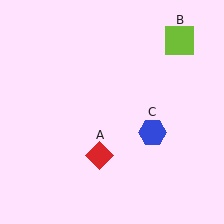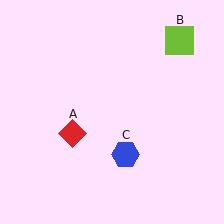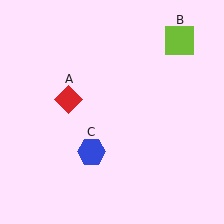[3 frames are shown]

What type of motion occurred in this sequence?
The red diamond (object A), blue hexagon (object C) rotated clockwise around the center of the scene.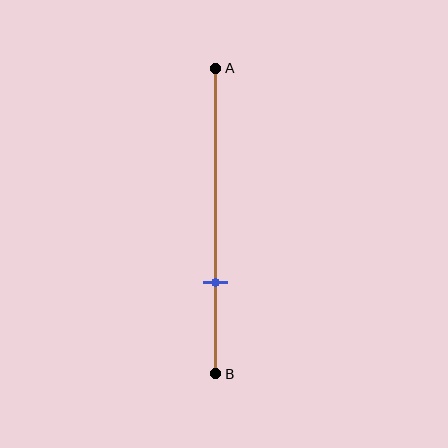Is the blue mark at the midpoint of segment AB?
No, the mark is at about 70% from A, not at the 50% midpoint.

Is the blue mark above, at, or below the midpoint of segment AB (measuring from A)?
The blue mark is below the midpoint of segment AB.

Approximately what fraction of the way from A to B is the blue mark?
The blue mark is approximately 70% of the way from A to B.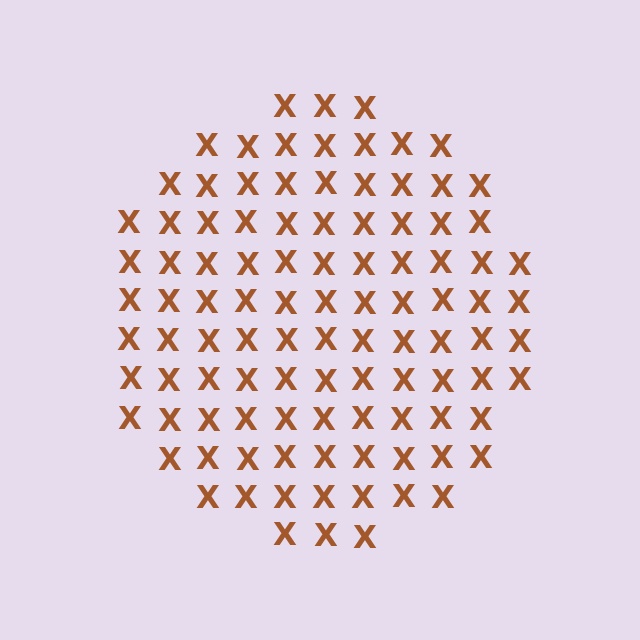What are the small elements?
The small elements are letter X's.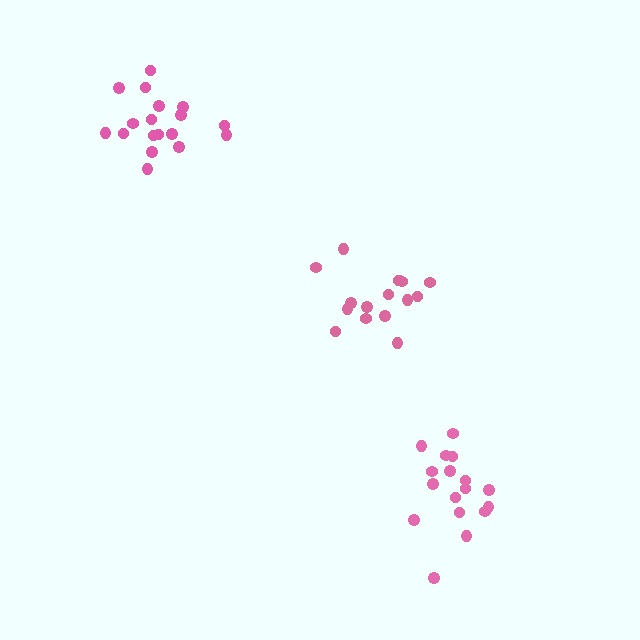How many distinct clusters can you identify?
There are 3 distinct clusters.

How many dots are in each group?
Group 1: 17 dots, Group 2: 16 dots, Group 3: 18 dots (51 total).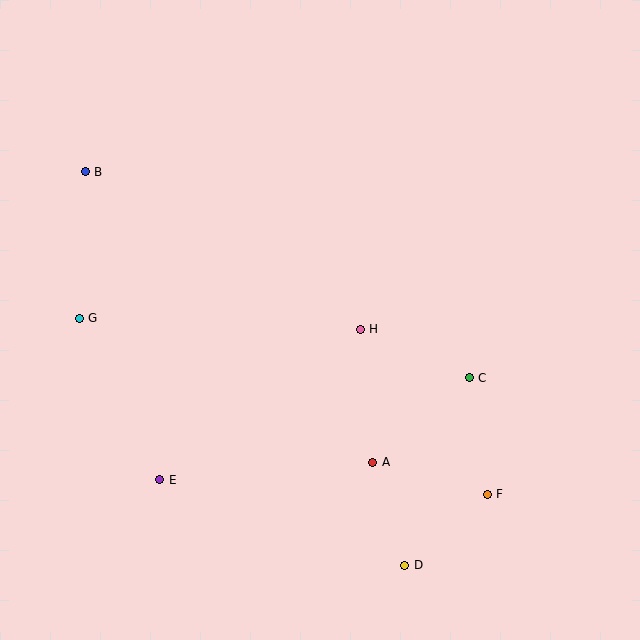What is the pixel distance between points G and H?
The distance between G and H is 281 pixels.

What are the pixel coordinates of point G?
Point G is at (79, 318).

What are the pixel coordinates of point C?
Point C is at (469, 378).